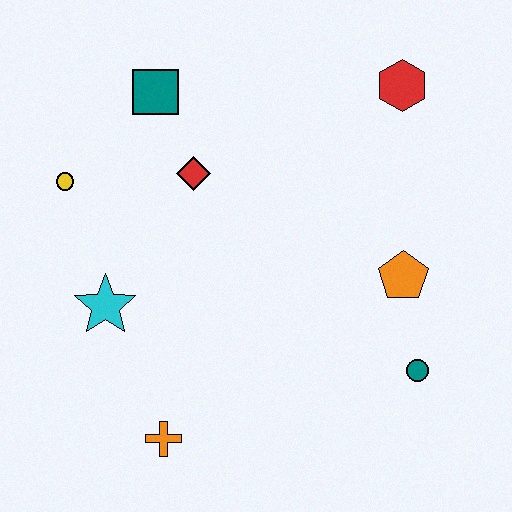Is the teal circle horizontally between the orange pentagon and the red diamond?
No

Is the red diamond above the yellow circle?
Yes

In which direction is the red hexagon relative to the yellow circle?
The red hexagon is to the right of the yellow circle.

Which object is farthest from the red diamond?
The teal circle is farthest from the red diamond.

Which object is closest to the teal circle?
The orange pentagon is closest to the teal circle.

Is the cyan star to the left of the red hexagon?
Yes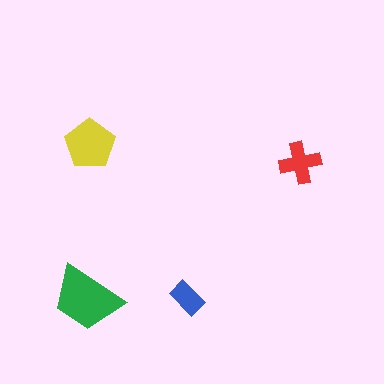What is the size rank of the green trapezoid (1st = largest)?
1st.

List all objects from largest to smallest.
The green trapezoid, the yellow pentagon, the red cross, the blue rectangle.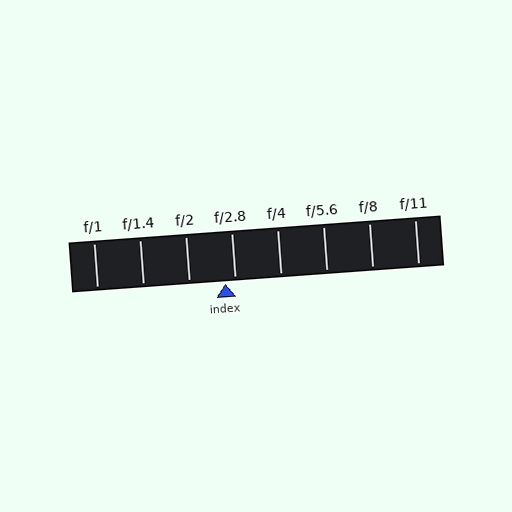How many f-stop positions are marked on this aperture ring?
There are 8 f-stop positions marked.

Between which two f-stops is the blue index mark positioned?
The index mark is between f/2 and f/2.8.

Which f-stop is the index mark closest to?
The index mark is closest to f/2.8.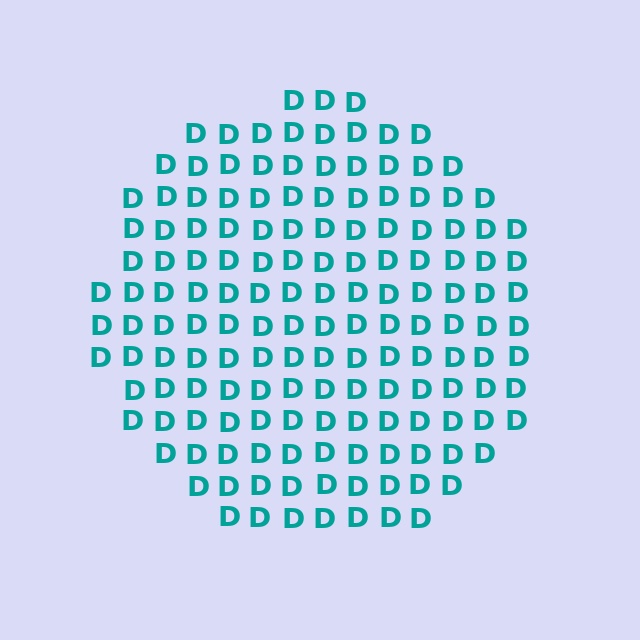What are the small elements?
The small elements are letter D's.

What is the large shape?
The large shape is a circle.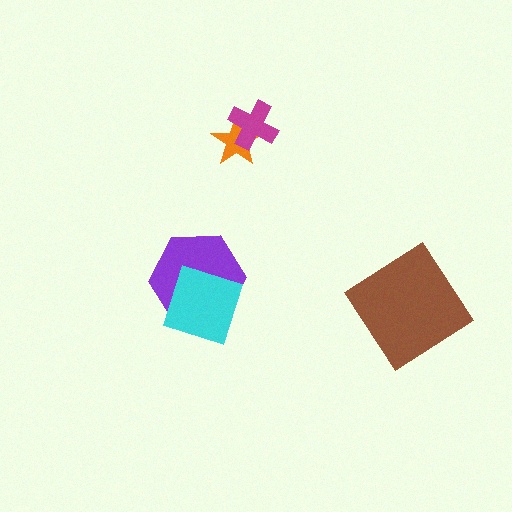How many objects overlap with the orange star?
1 object overlaps with the orange star.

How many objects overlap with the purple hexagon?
1 object overlaps with the purple hexagon.